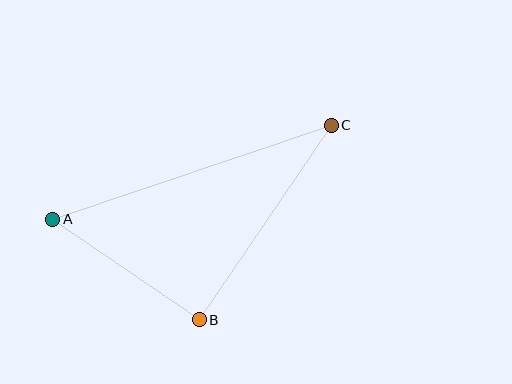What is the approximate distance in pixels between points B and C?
The distance between B and C is approximately 235 pixels.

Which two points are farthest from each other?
Points A and C are farthest from each other.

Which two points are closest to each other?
Points A and B are closest to each other.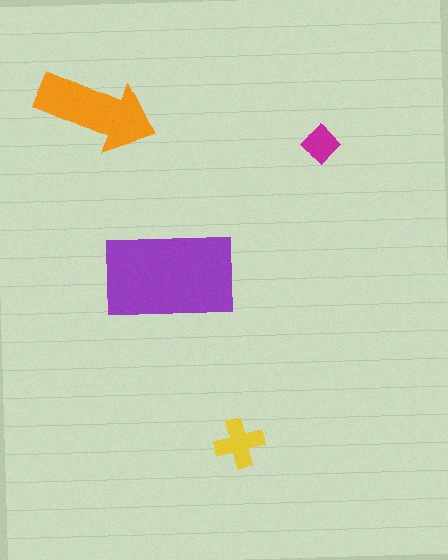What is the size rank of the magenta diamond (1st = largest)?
4th.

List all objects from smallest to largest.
The magenta diamond, the yellow cross, the orange arrow, the purple rectangle.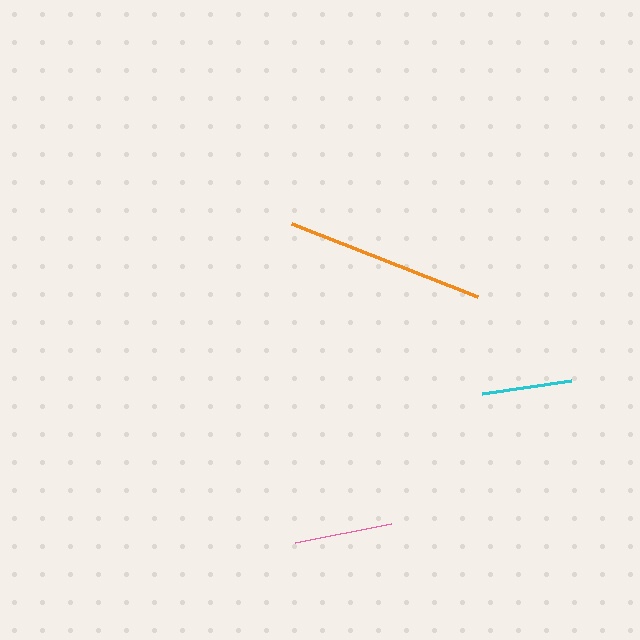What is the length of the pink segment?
The pink segment is approximately 98 pixels long.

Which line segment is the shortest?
The cyan line is the shortest at approximately 89 pixels.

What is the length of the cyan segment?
The cyan segment is approximately 89 pixels long.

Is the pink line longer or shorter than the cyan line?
The pink line is longer than the cyan line.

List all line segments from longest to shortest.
From longest to shortest: orange, pink, cyan.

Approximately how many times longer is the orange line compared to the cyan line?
The orange line is approximately 2.2 times the length of the cyan line.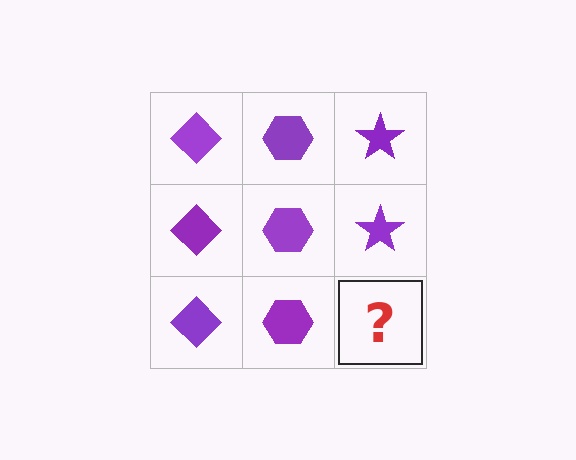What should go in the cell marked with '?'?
The missing cell should contain a purple star.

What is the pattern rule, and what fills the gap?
The rule is that each column has a consistent shape. The gap should be filled with a purple star.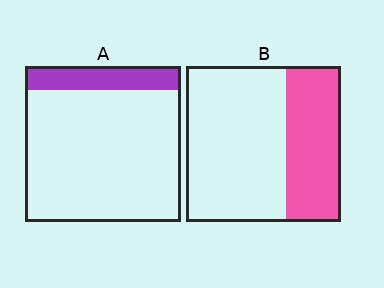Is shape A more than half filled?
No.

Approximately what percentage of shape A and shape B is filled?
A is approximately 15% and B is approximately 35%.